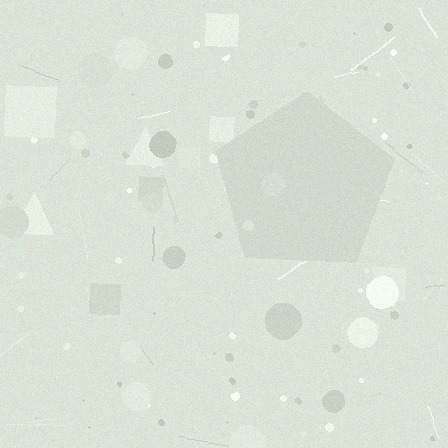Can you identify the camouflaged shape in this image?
The camouflaged shape is a pentagon.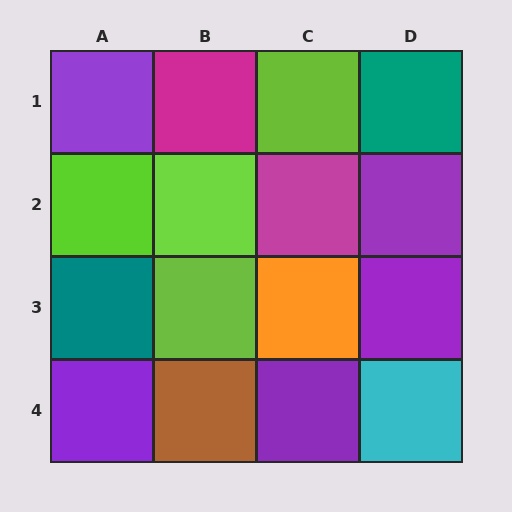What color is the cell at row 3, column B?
Lime.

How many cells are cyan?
1 cell is cyan.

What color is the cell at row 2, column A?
Lime.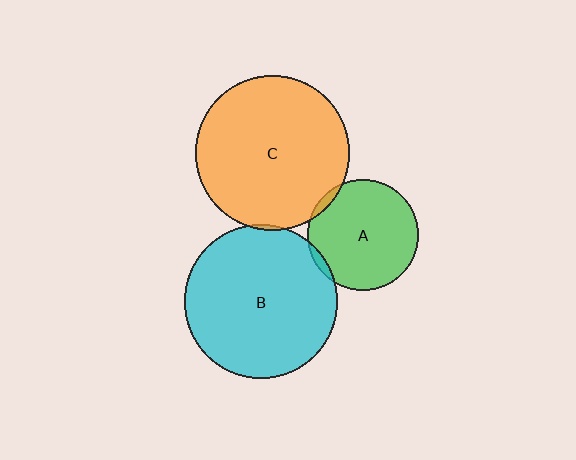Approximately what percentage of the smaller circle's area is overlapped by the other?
Approximately 5%.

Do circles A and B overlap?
Yes.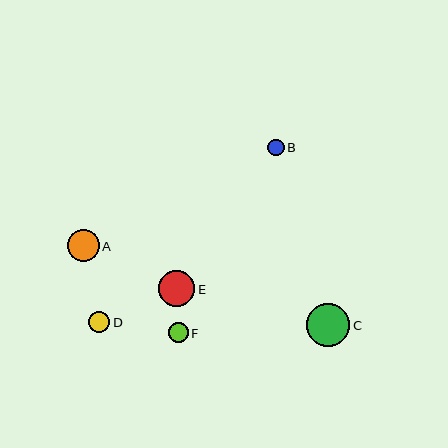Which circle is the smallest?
Circle B is the smallest with a size of approximately 17 pixels.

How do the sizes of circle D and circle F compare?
Circle D and circle F are approximately the same size.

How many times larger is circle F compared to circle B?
Circle F is approximately 1.2 times the size of circle B.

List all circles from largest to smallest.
From largest to smallest: C, E, A, D, F, B.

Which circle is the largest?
Circle C is the largest with a size of approximately 44 pixels.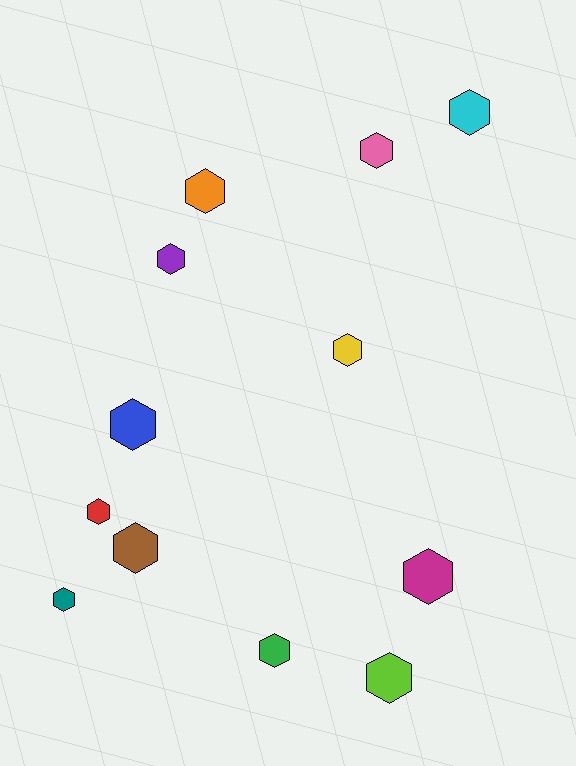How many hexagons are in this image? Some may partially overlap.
There are 12 hexagons.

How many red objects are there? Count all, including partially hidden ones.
There is 1 red object.